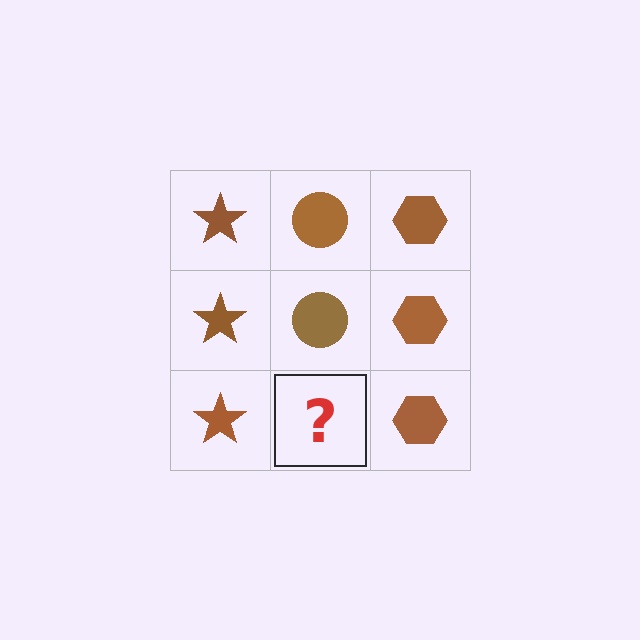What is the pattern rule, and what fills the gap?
The rule is that each column has a consistent shape. The gap should be filled with a brown circle.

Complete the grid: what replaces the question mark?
The question mark should be replaced with a brown circle.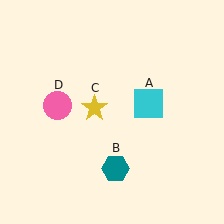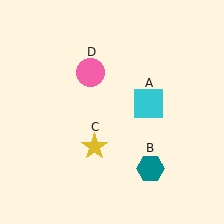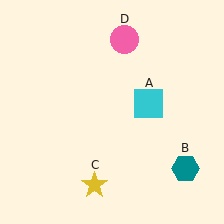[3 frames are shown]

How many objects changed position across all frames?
3 objects changed position: teal hexagon (object B), yellow star (object C), pink circle (object D).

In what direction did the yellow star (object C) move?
The yellow star (object C) moved down.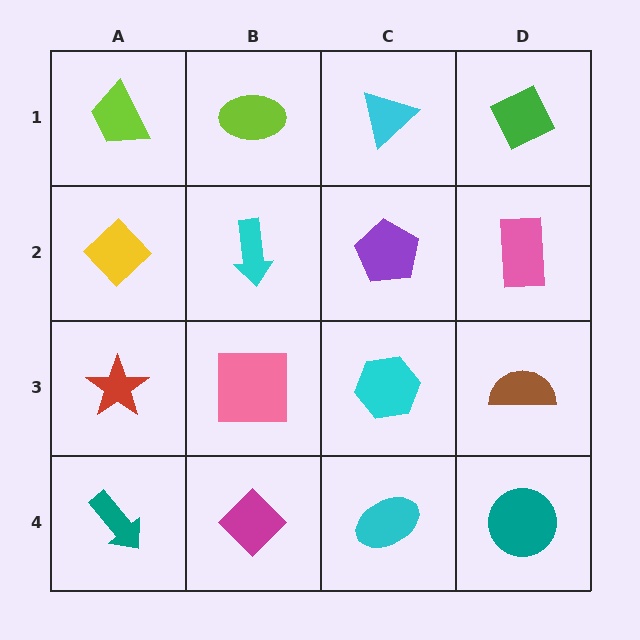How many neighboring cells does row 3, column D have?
3.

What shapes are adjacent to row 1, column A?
A yellow diamond (row 2, column A), a lime ellipse (row 1, column B).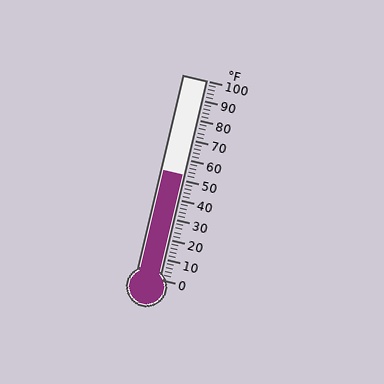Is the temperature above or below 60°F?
The temperature is below 60°F.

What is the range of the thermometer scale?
The thermometer scale ranges from 0°F to 100°F.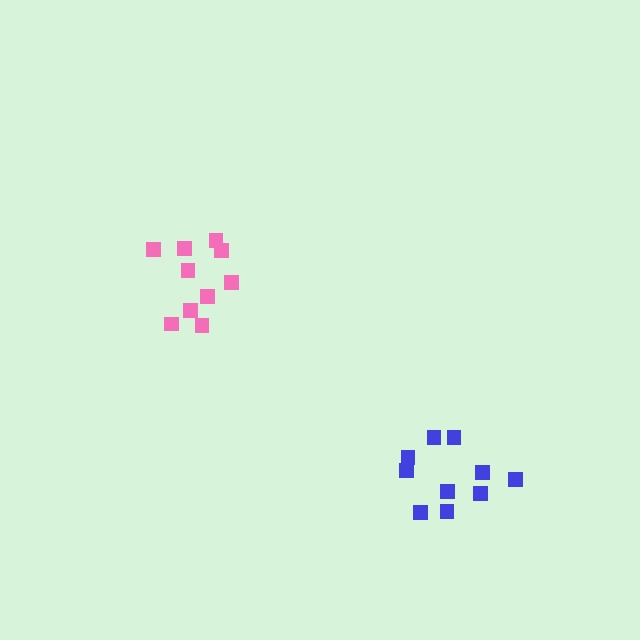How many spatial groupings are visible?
There are 2 spatial groupings.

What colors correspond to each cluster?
The clusters are colored: pink, blue.